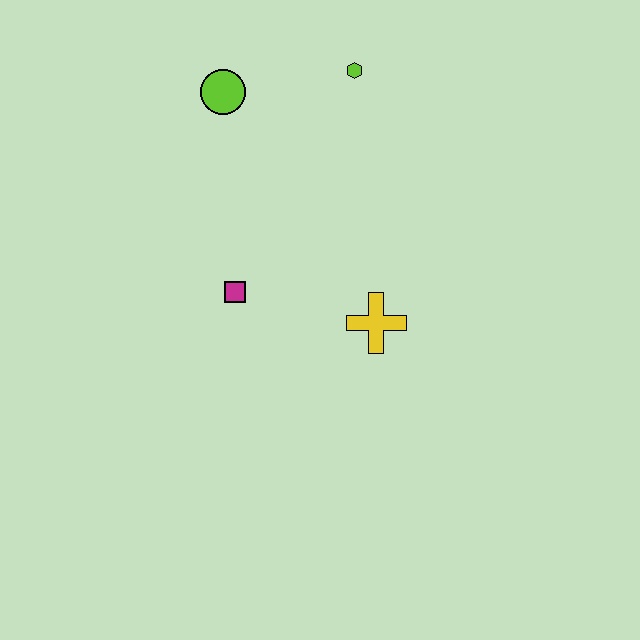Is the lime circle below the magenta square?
No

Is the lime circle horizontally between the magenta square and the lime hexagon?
No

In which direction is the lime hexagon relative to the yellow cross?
The lime hexagon is above the yellow cross.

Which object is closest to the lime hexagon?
The lime circle is closest to the lime hexagon.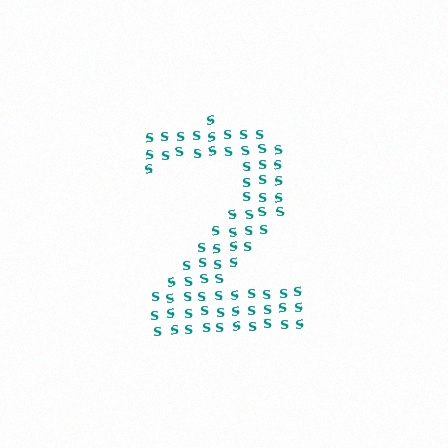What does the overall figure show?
The overall figure shows the digit 2.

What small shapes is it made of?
It is made of small letter S's.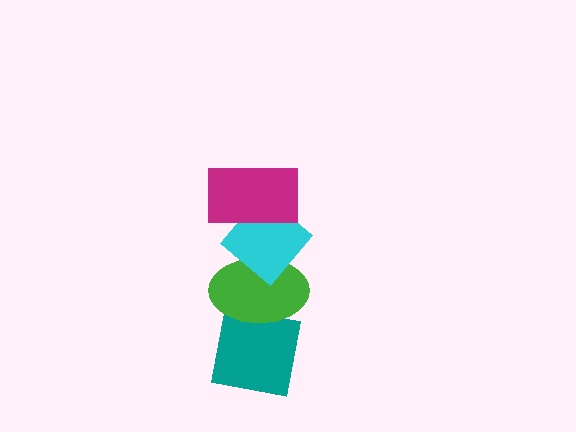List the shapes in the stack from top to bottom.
From top to bottom: the magenta rectangle, the cyan diamond, the green ellipse, the teal square.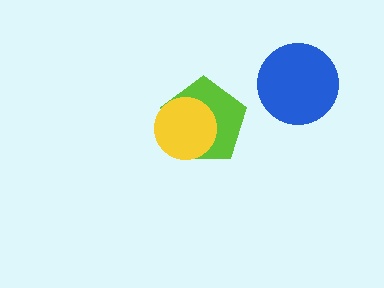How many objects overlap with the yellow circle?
1 object overlaps with the yellow circle.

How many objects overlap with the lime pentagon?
1 object overlaps with the lime pentagon.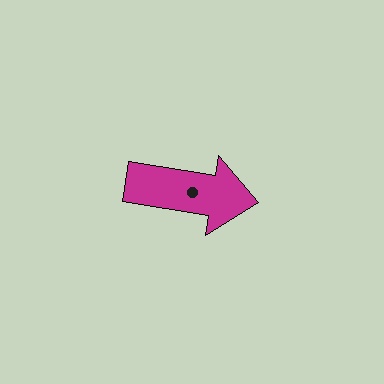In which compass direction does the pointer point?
East.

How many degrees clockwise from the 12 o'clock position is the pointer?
Approximately 99 degrees.